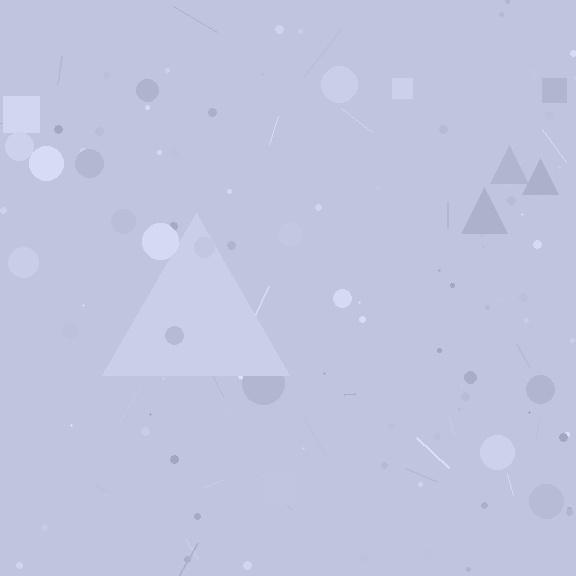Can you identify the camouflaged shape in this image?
The camouflaged shape is a triangle.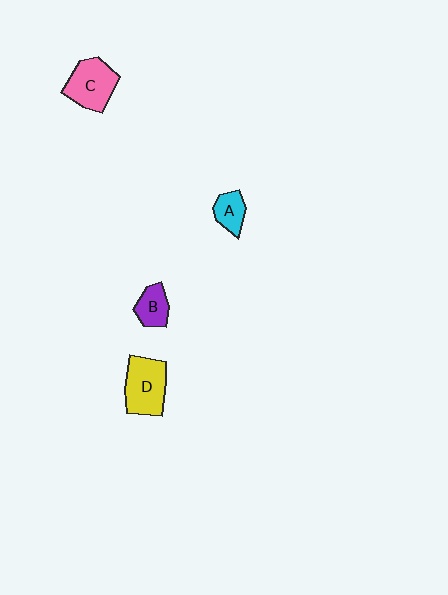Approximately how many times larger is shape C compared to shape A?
Approximately 1.9 times.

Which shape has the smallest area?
Shape A (cyan).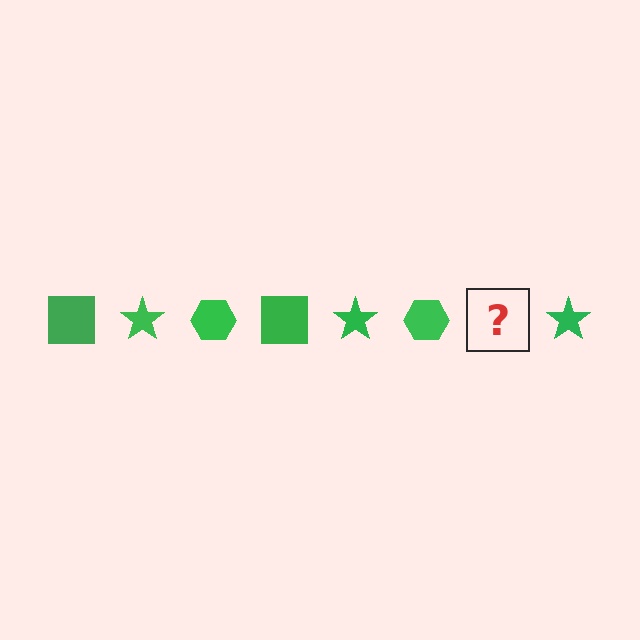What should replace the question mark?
The question mark should be replaced with a green square.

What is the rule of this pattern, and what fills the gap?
The rule is that the pattern cycles through square, star, hexagon shapes in green. The gap should be filled with a green square.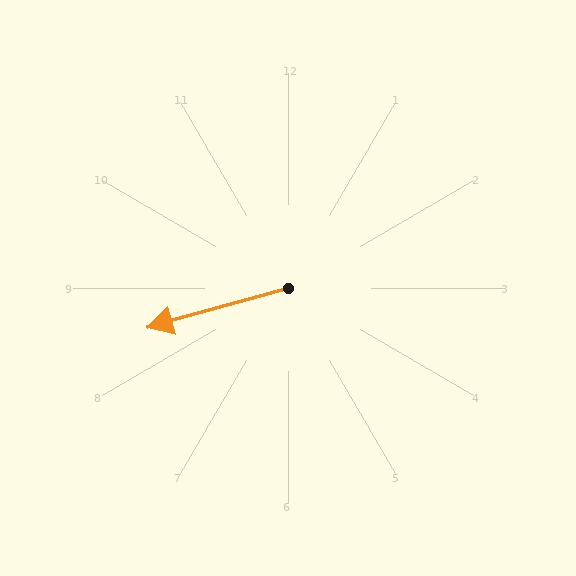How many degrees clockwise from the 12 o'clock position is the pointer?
Approximately 254 degrees.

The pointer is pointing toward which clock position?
Roughly 8 o'clock.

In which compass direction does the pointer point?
West.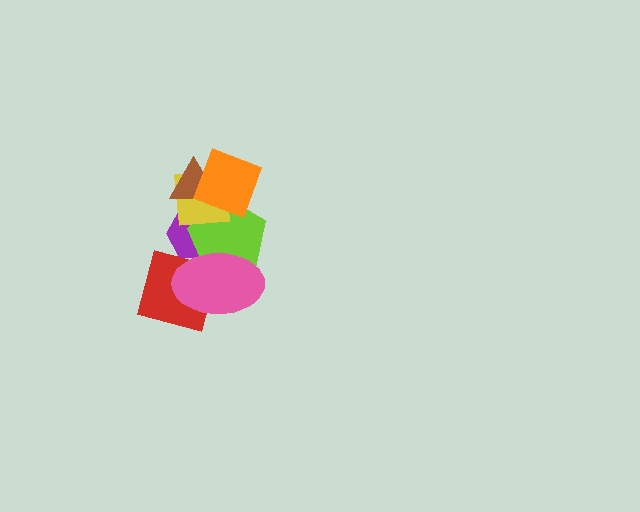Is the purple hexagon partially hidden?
Yes, it is partially covered by another shape.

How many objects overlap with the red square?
3 objects overlap with the red square.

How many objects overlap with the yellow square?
4 objects overlap with the yellow square.